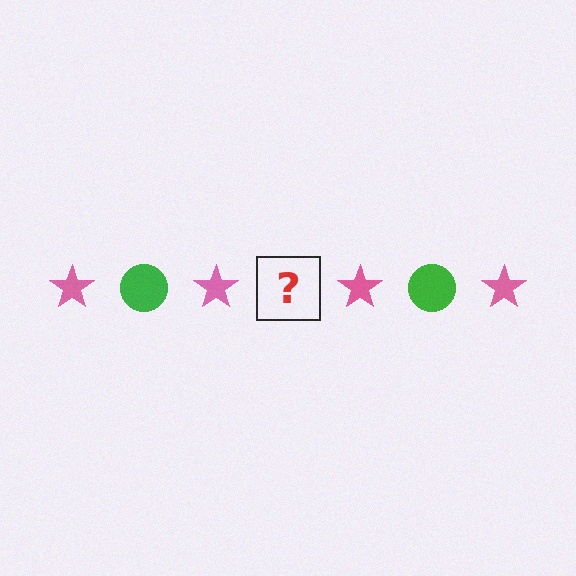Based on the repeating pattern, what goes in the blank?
The blank should be a green circle.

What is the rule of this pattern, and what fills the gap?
The rule is that the pattern alternates between pink star and green circle. The gap should be filled with a green circle.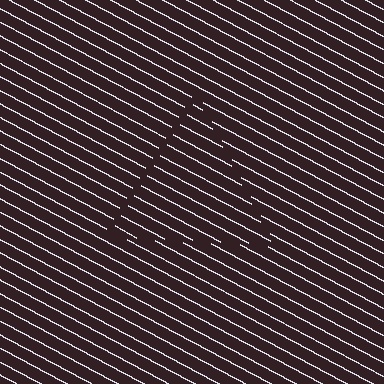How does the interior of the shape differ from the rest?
The interior of the shape contains the same grating, shifted by half a period — the contour is defined by the phase discontinuity where line-ends from the inner and outer gratings abut.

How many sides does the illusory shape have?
3 sides — the line-ends trace a triangle.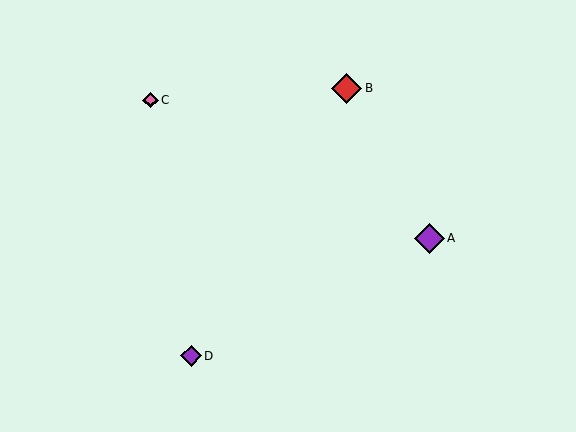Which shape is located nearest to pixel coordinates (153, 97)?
The pink diamond (labeled C) at (151, 100) is nearest to that location.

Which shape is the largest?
The purple diamond (labeled A) is the largest.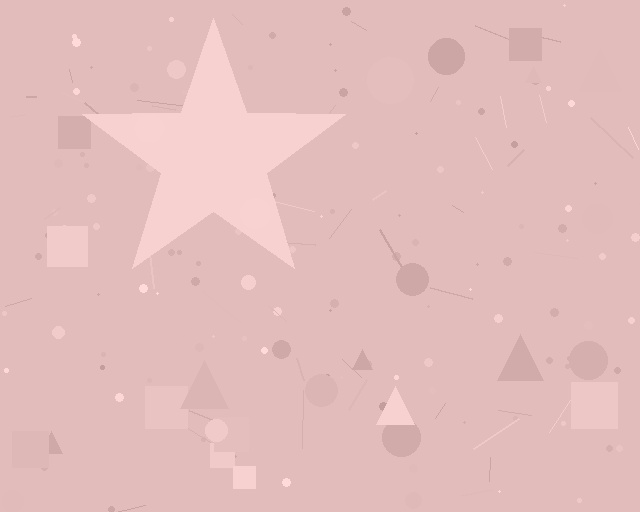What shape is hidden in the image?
A star is hidden in the image.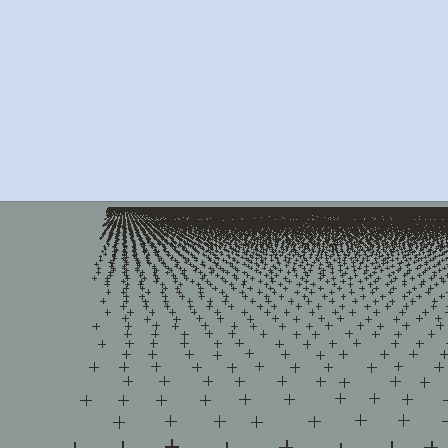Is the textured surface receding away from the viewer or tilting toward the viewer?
The surface is receding away from the viewer. Texture elements get smaller and denser toward the top.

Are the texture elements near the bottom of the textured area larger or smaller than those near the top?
Larger. Near the bottom, elements are closer to the viewer and appear at a bigger on-screen size.